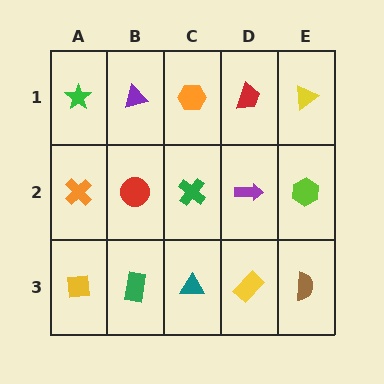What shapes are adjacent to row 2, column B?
A purple triangle (row 1, column B), a green rectangle (row 3, column B), an orange cross (row 2, column A), a green cross (row 2, column C).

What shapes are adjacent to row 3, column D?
A purple arrow (row 2, column D), a teal triangle (row 3, column C), a brown semicircle (row 3, column E).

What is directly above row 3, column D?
A purple arrow.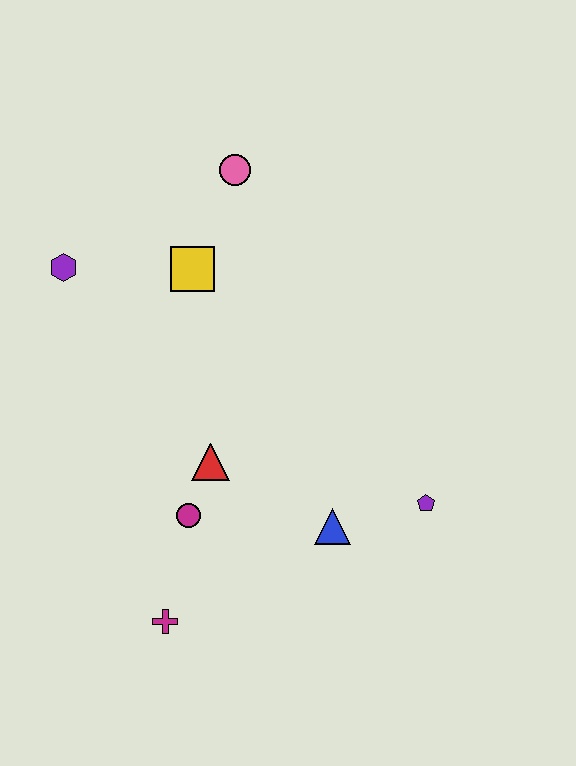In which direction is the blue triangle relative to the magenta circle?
The blue triangle is to the right of the magenta circle.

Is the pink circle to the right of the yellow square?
Yes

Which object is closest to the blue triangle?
The purple pentagon is closest to the blue triangle.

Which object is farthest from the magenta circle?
The pink circle is farthest from the magenta circle.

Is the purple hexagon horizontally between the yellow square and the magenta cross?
No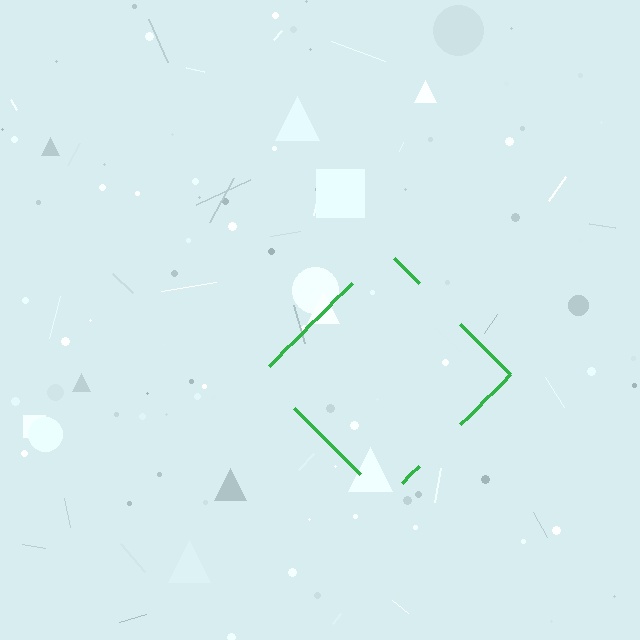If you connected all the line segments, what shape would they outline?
They would outline a diamond.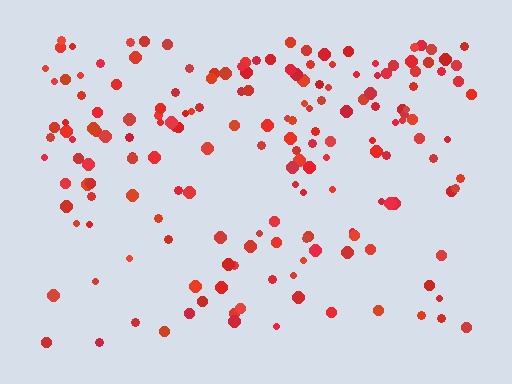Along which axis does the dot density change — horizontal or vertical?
Vertical.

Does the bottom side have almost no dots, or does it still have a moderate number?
Still a moderate number, just noticeably fewer than the top.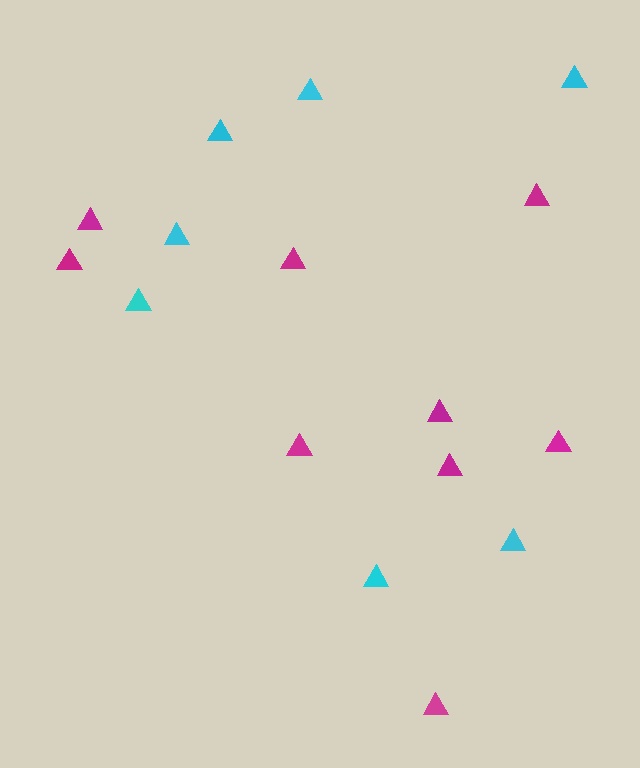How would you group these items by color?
There are 2 groups: one group of cyan triangles (7) and one group of magenta triangles (9).